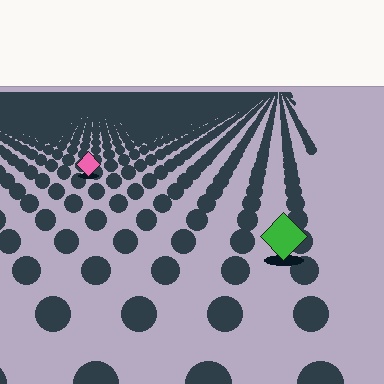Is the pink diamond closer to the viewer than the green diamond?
No. The green diamond is closer — you can tell from the texture gradient: the ground texture is coarser near it.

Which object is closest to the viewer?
The green diamond is closest. The texture marks near it are larger and more spread out.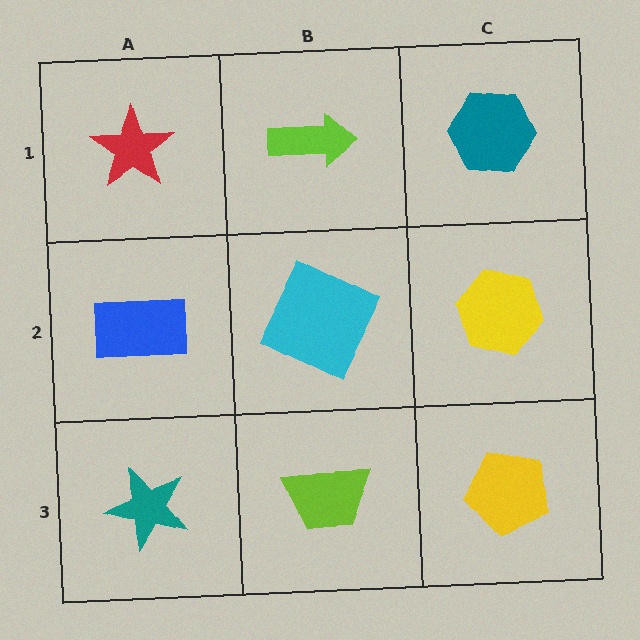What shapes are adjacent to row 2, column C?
A teal hexagon (row 1, column C), a yellow pentagon (row 3, column C), a cyan square (row 2, column B).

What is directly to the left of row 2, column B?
A blue rectangle.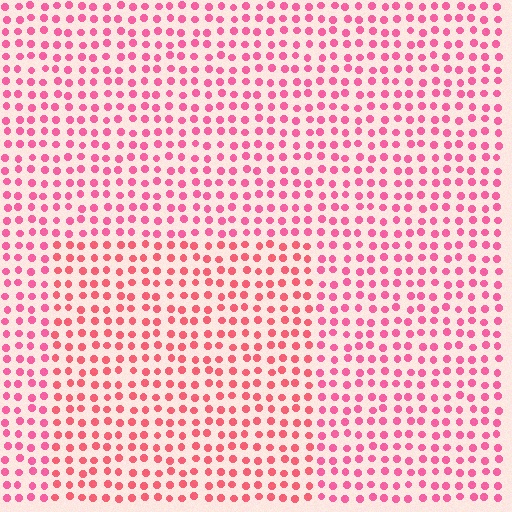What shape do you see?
I see a rectangle.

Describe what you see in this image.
The image is filled with small pink elements in a uniform arrangement. A rectangle-shaped region is visible where the elements are tinted to a slightly different hue, forming a subtle color boundary.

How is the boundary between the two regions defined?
The boundary is defined purely by a slight shift in hue (about 19 degrees). Spacing, size, and orientation are identical on both sides.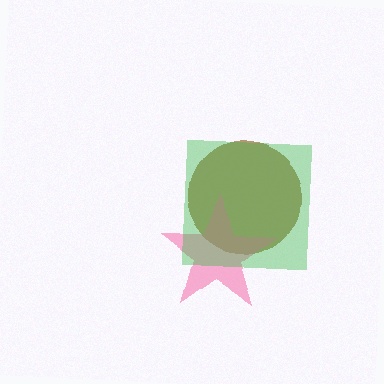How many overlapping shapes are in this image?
There are 3 overlapping shapes in the image.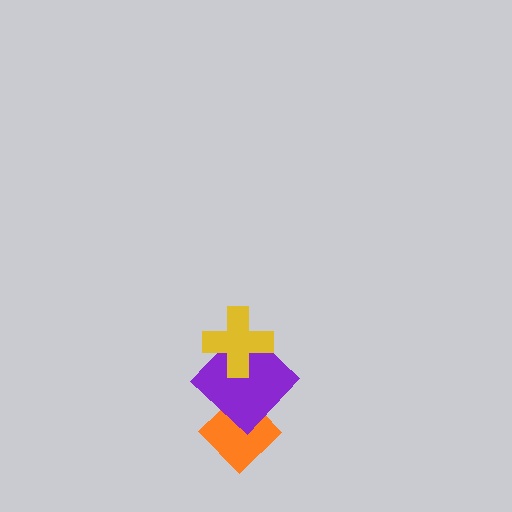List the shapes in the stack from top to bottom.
From top to bottom: the yellow cross, the purple diamond, the orange diamond.